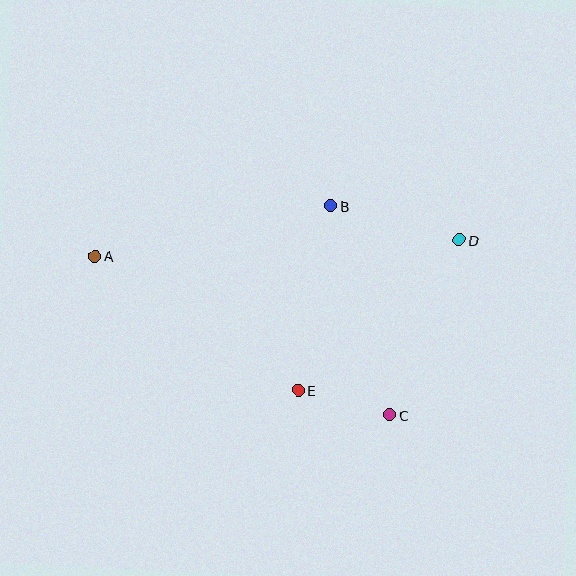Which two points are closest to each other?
Points C and E are closest to each other.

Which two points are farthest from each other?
Points A and D are farthest from each other.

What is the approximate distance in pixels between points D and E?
The distance between D and E is approximately 220 pixels.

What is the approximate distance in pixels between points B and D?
The distance between B and D is approximately 133 pixels.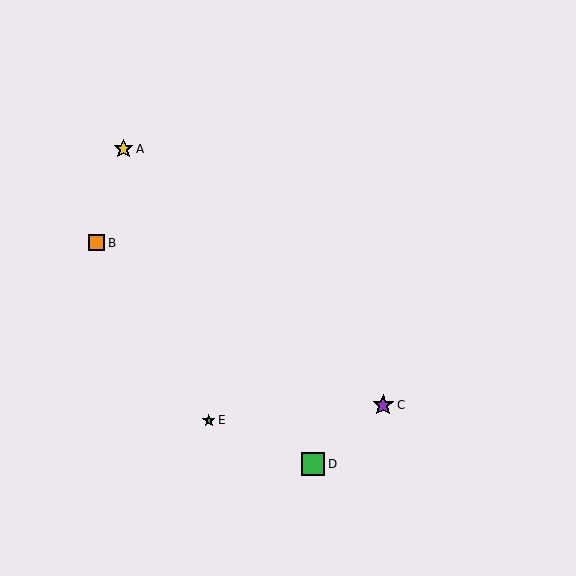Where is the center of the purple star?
The center of the purple star is at (383, 405).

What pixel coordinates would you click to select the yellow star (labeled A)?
Click at (124, 149) to select the yellow star A.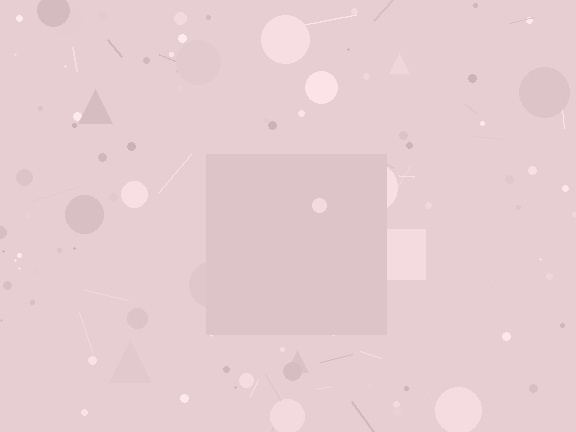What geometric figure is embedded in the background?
A square is embedded in the background.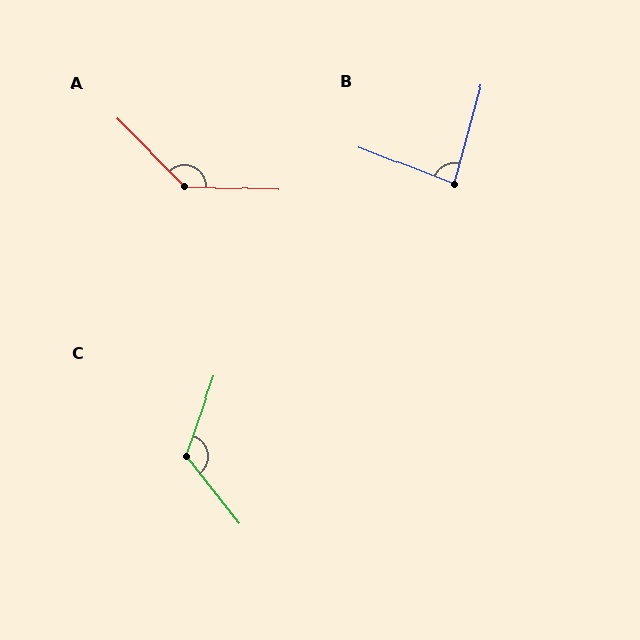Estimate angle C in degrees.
Approximately 122 degrees.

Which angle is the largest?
A, at approximately 137 degrees.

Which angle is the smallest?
B, at approximately 84 degrees.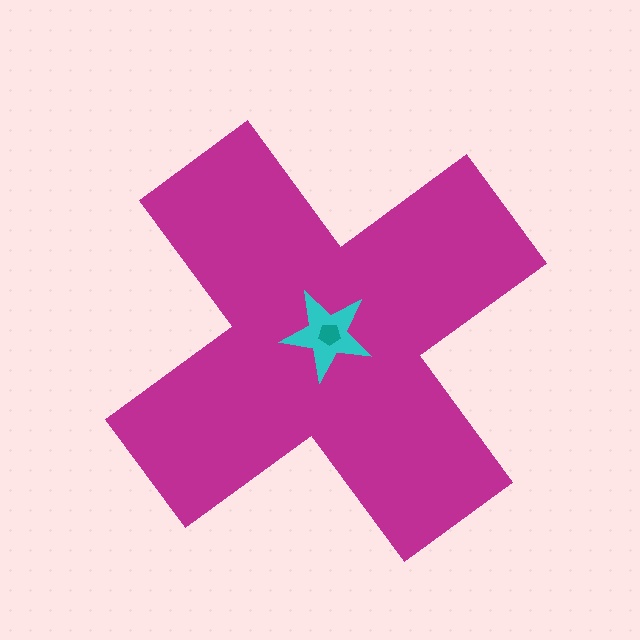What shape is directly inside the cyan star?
The teal pentagon.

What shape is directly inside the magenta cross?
The cyan star.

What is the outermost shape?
The magenta cross.